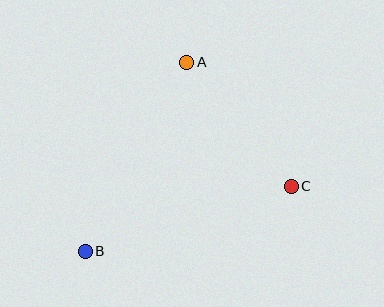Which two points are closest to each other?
Points A and C are closest to each other.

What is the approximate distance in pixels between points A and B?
The distance between A and B is approximately 215 pixels.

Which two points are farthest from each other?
Points B and C are farthest from each other.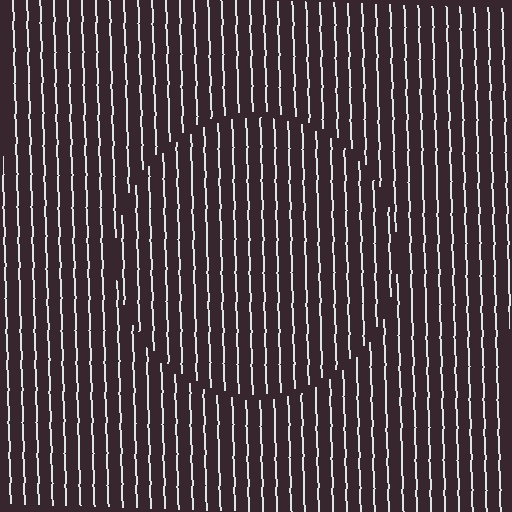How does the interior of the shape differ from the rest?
The interior of the shape contains the same grating, shifted by half a period — the contour is defined by the phase discontinuity where line-ends from the inner and outer gratings abut.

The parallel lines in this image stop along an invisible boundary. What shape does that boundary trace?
An illusory circle. The interior of the shape contains the same grating, shifted by half a period — the contour is defined by the phase discontinuity where line-ends from the inner and outer gratings abut.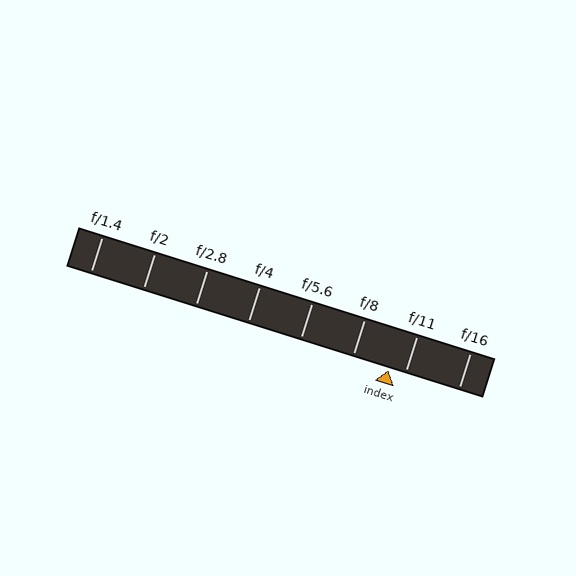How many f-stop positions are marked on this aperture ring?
There are 8 f-stop positions marked.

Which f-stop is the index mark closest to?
The index mark is closest to f/11.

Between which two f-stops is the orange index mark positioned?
The index mark is between f/8 and f/11.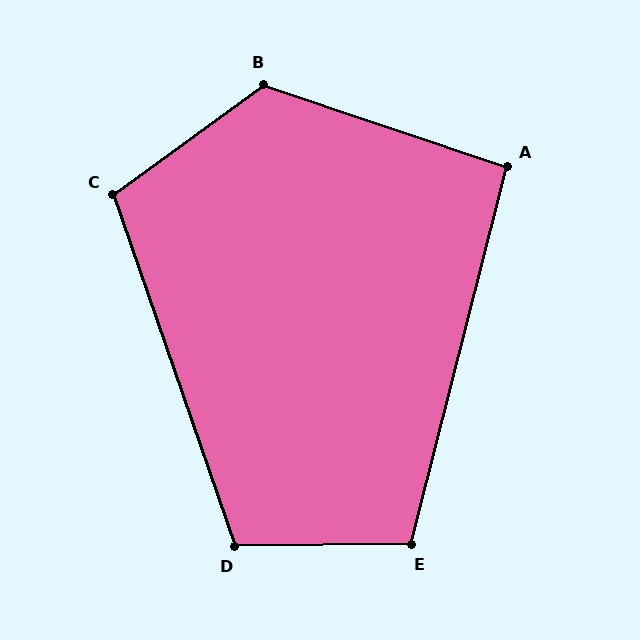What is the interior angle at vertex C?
Approximately 107 degrees (obtuse).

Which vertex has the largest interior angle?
B, at approximately 125 degrees.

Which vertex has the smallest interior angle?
A, at approximately 94 degrees.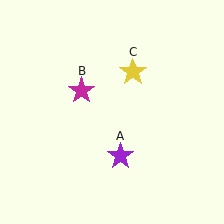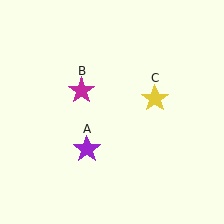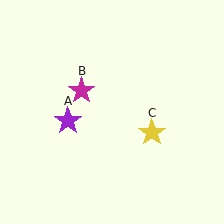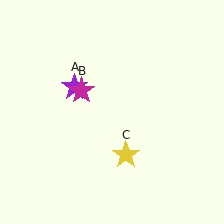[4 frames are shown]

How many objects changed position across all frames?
2 objects changed position: purple star (object A), yellow star (object C).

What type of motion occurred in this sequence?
The purple star (object A), yellow star (object C) rotated clockwise around the center of the scene.